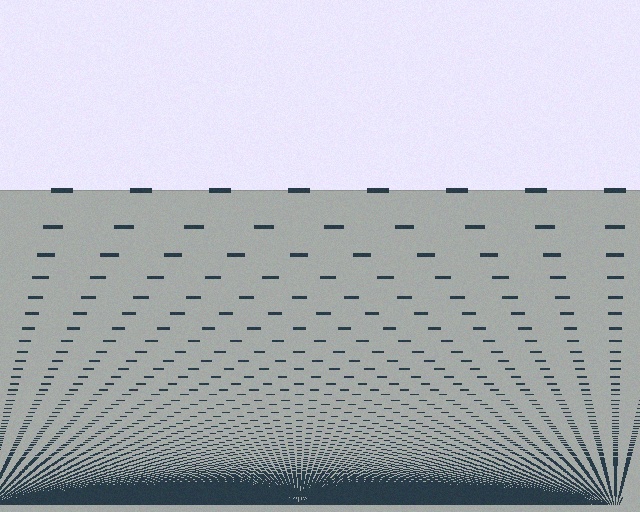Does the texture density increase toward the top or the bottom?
Density increases toward the bottom.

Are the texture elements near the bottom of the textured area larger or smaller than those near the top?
Smaller. The gradient is inverted — elements near the bottom are smaller and denser.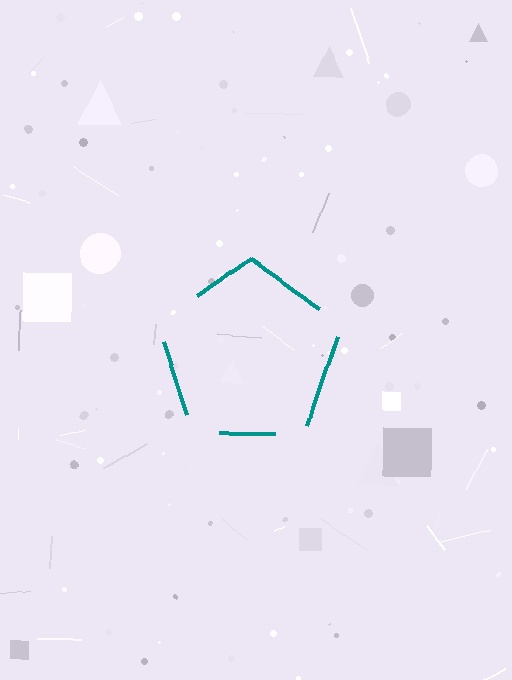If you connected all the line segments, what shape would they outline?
They would outline a pentagon.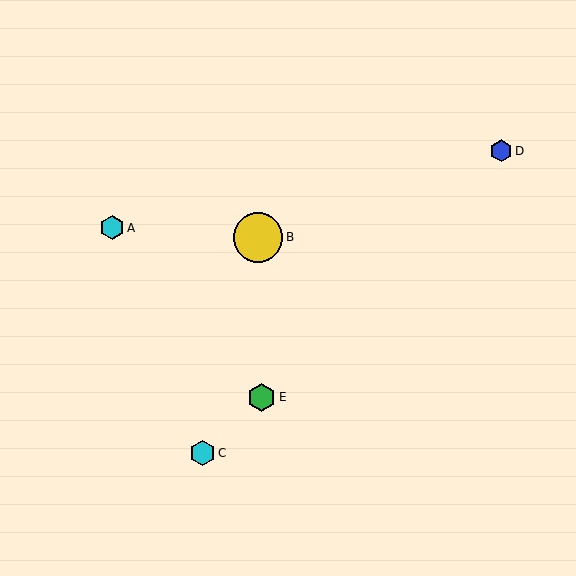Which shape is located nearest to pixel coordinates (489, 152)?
The blue hexagon (labeled D) at (501, 151) is nearest to that location.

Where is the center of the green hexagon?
The center of the green hexagon is at (262, 397).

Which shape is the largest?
The yellow circle (labeled B) is the largest.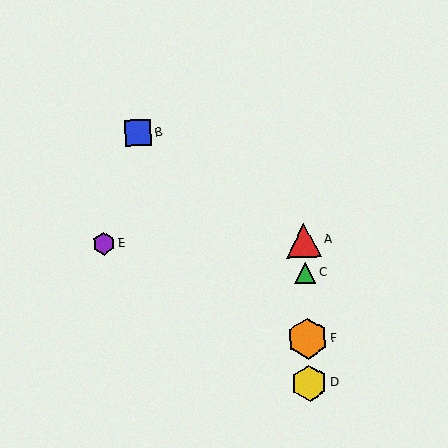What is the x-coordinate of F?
Object F is at x≈308.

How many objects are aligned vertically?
4 objects (A, C, D, F) are aligned vertically.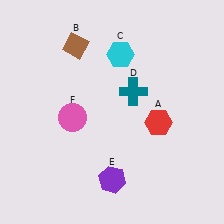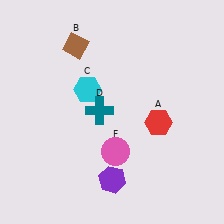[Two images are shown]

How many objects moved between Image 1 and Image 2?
3 objects moved between the two images.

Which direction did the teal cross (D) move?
The teal cross (D) moved left.